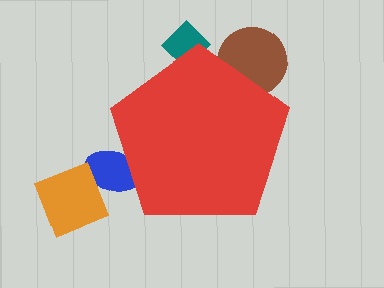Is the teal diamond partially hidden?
Yes, the teal diamond is partially hidden behind the red pentagon.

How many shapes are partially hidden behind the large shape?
3 shapes are partially hidden.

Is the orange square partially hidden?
No, the orange square is fully visible.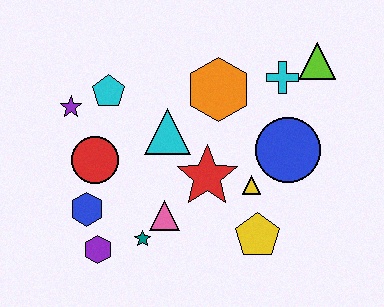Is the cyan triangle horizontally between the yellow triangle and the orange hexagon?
No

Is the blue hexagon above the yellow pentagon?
Yes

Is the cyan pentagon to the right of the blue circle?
No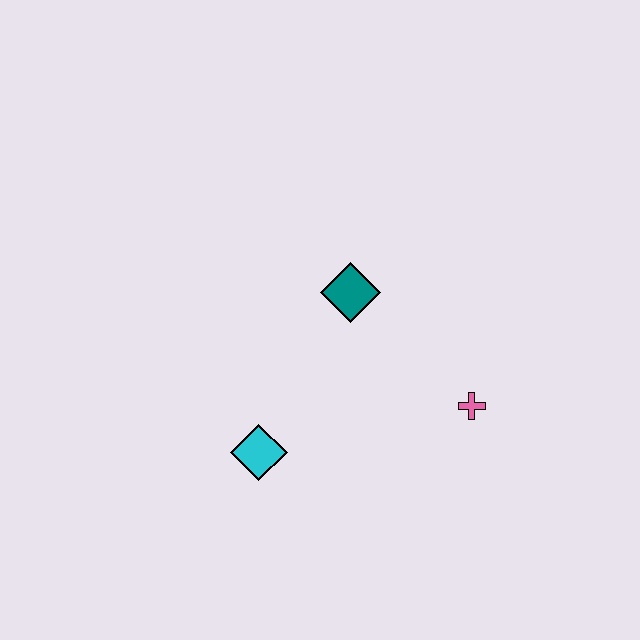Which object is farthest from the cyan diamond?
The pink cross is farthest from the cyan diamond.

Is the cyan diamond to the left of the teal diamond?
Yes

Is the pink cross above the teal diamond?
No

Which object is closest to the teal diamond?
The pink cross is closest to the teal diamond.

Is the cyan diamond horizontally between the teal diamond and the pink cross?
No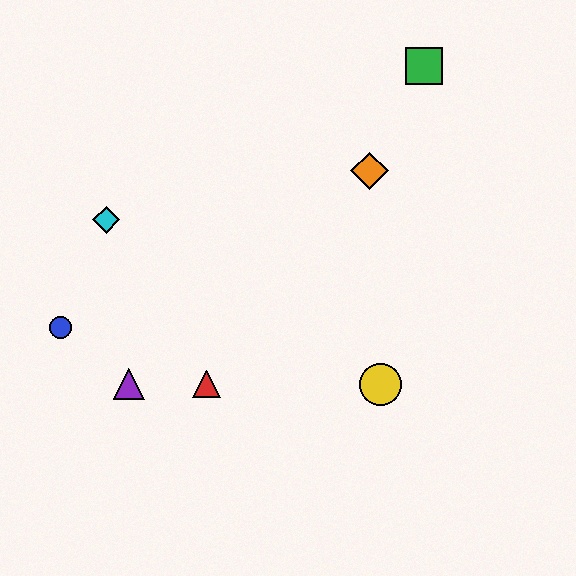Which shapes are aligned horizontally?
The red triangle, the yellow circle, the purple triangle are aligned horizontally.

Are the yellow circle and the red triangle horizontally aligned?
Yes, both are at y≈384.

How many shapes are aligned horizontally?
3 shapes (the red triangle, the yellow circle, the purple triangle) are aligned horizontally.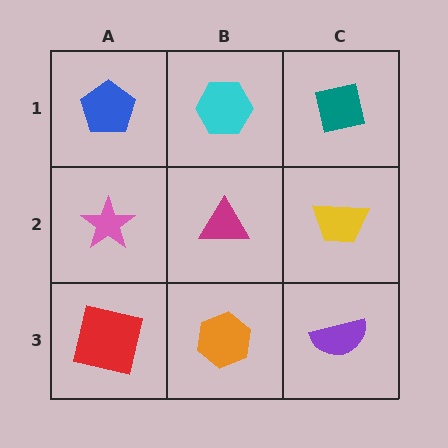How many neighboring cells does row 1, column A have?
2.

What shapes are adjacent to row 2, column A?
A blue pentagon (row 1, column A), a red square (row 3, column A), a magenta triangle (row 2, column B).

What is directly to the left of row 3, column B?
A red square.